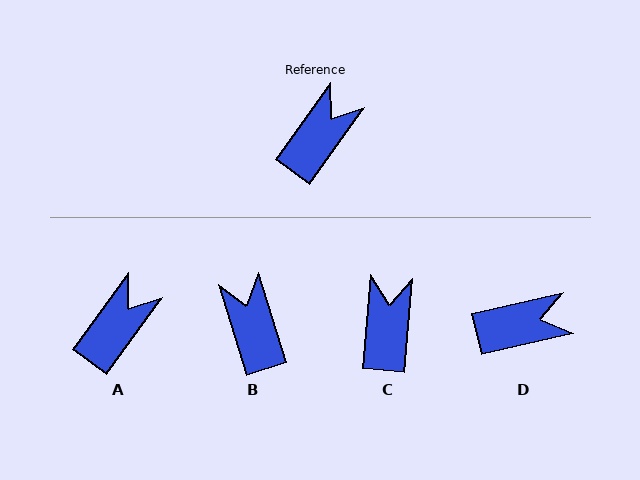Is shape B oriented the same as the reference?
No, it is off by about 53 degrees.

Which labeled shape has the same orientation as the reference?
A.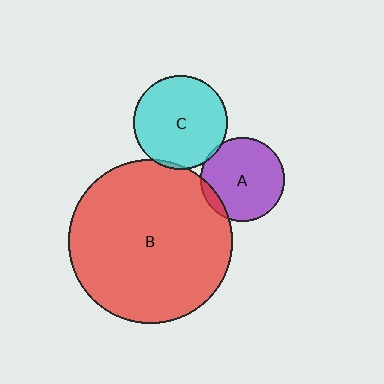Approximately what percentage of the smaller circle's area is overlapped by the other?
Approximately 5%.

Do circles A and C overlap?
Yes.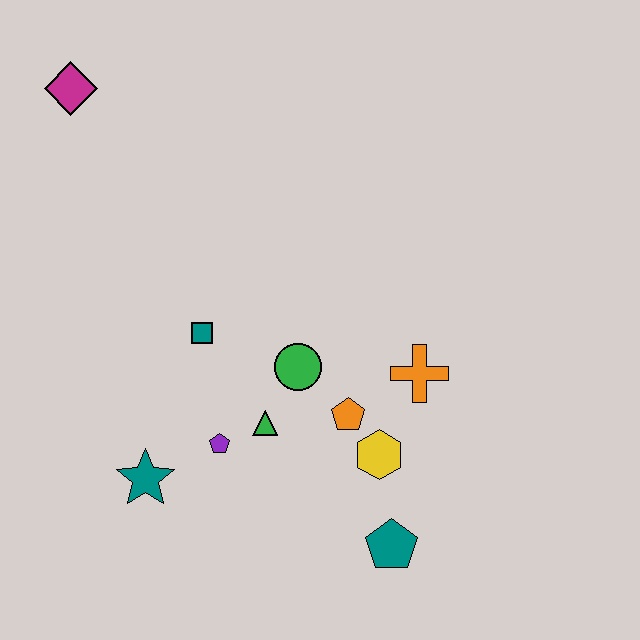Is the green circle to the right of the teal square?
Yes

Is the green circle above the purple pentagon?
Yes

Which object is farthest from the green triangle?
The magenta diamond is farthest from the green triangle.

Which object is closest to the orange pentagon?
The yellow hexagon is closest to the orange pentagon.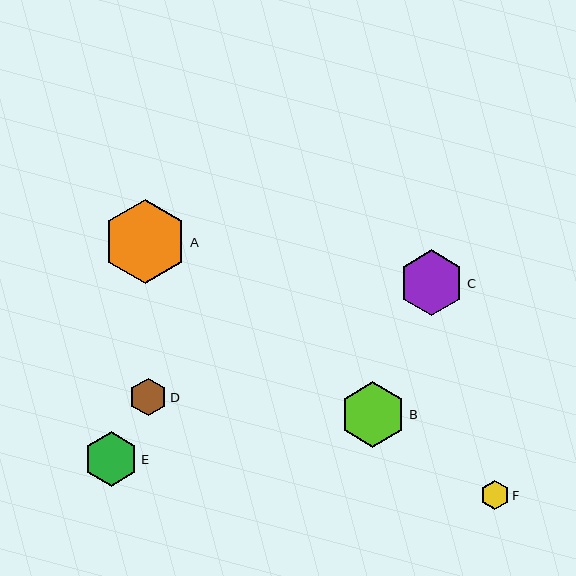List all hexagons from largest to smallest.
From largest to smallest: A, B, C, E, D, F.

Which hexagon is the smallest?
Hexagon F is the smallest with a size of approximately 29 pixels.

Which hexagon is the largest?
Hexagon A is the largest with a size of approximately 84 pixels.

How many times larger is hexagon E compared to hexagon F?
Hexagon E is approximately 1.9 times the size of hexagon F.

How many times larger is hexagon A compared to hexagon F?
Hexagon A is approximately 2.9 times the size of hexagon F.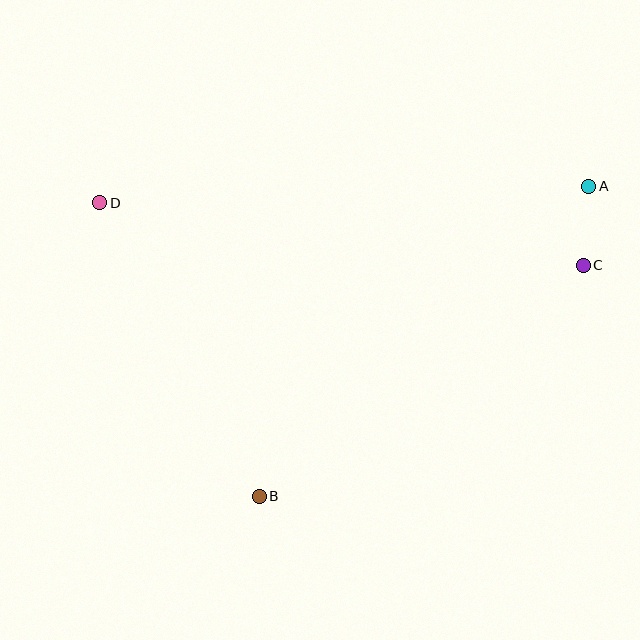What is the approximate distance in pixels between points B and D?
The distance between B and D is approximately 334 pixels.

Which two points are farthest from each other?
Points A and D are farthest from each other.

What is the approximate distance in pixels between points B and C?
The distance between B and C is approximately 398 pixels.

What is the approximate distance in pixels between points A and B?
The distance between A and B is approximately 453 pixels.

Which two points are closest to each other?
Points A and C are closest to each other.